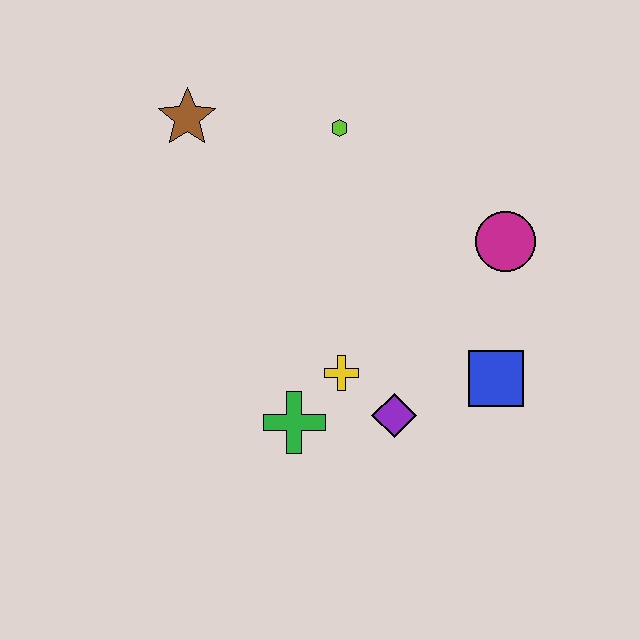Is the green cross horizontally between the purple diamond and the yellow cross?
No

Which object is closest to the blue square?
The purple diamond is closest to the blue square.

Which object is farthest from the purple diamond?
The brown star is farthest from the purple diamond.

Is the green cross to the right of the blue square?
No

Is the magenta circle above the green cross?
Yes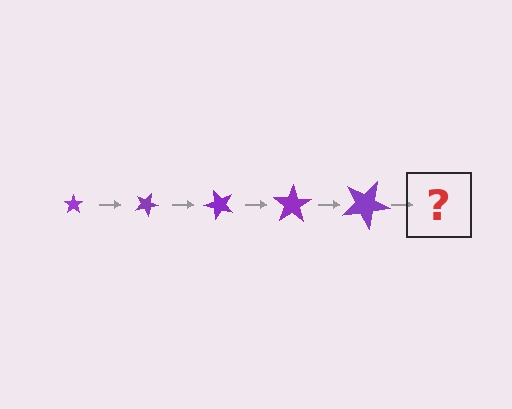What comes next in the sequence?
The next element should be a star, larger than the previous one and rotated 125 degrees from the start.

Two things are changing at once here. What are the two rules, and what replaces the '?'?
The two rules are that the star grows larger each step and it rotates 25 degrees each step. The '?' should be a star, larger than the previous one and rotated 125 degrees from the start.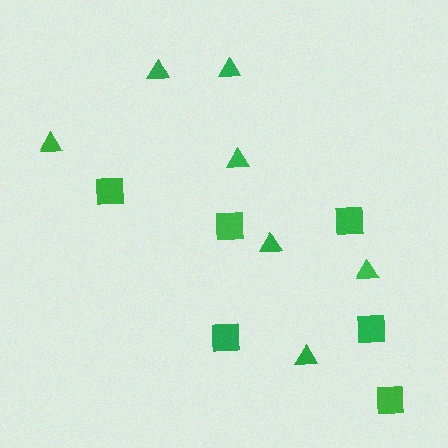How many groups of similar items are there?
There are 2 groups: one group of triangles (7) and one group of squares (6).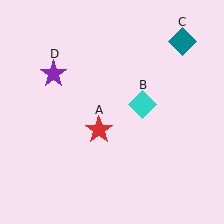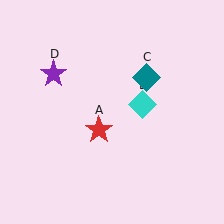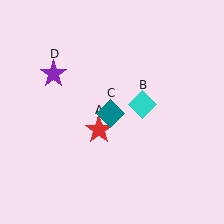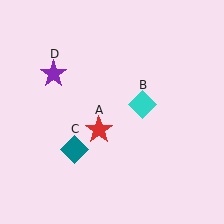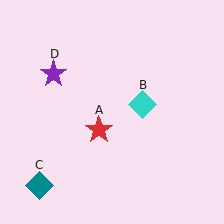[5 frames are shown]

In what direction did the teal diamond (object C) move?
The teal diamond (object C) moved down and to the left.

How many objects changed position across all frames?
1 object changed position: teal diamond (object C).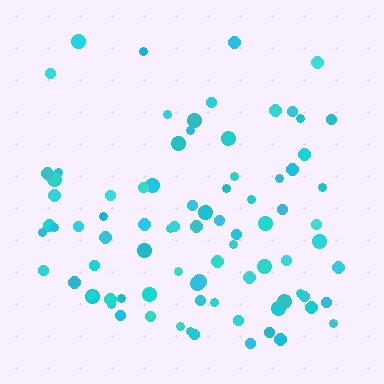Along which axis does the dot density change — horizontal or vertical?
Vertical.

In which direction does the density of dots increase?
From top to bottom, with the bottom side densest.